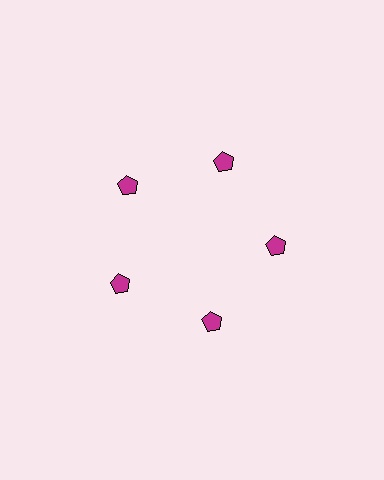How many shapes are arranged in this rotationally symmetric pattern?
There are 5 shapes, arranged in 5 groups of 1.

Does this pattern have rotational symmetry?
Yes, this pattern has 5-fold rotational symmetry. It looks the same after rotating 72 degrees around the center.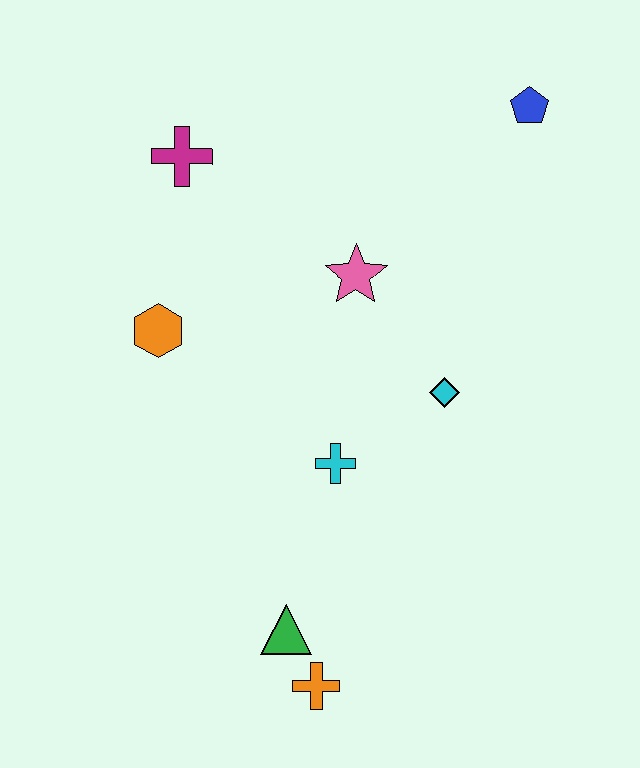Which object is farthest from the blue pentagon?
The orange cross is farthest from the blue pentagon.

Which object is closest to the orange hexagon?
The magenta cross is closest to the orange hexagon.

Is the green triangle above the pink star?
No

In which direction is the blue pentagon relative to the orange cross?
The blue pentagon is above the orange cross.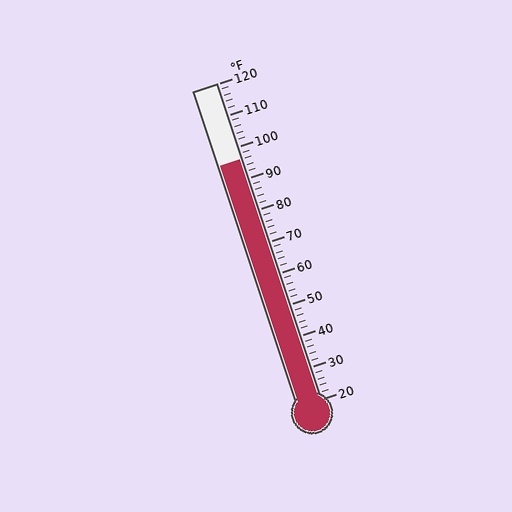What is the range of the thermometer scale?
The thermometer scale ranges from 20°F to 120°F.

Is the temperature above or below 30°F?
The temperature is above 30°F.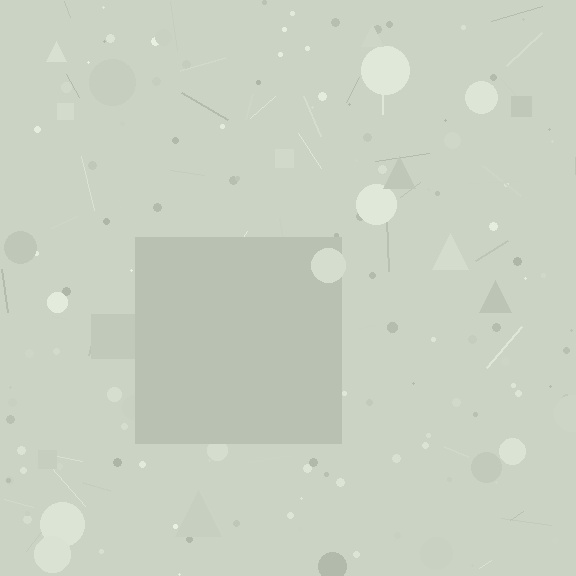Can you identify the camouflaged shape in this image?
The camouflaged shape is a square.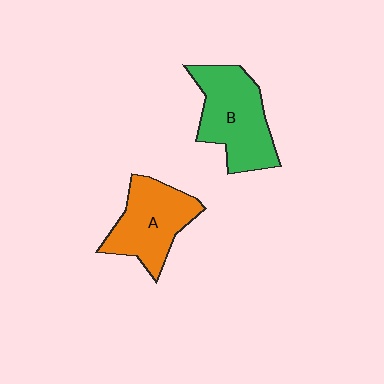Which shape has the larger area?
Shape B (green).